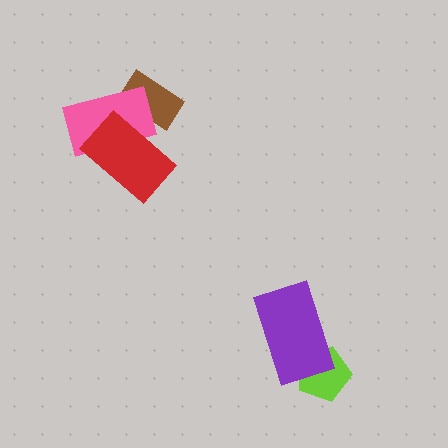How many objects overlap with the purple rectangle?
1 object overlaps with the purple rectangle.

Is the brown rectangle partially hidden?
Yes, it is partially covered by another shape.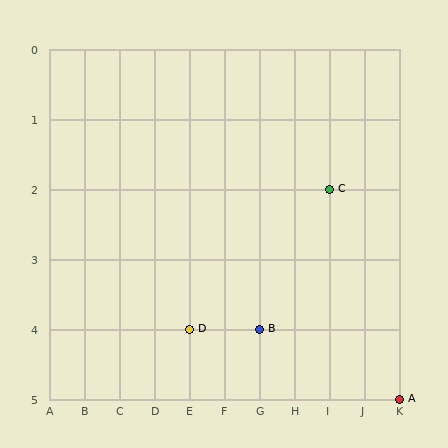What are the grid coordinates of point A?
Point A is at grid coordinates (K, 5).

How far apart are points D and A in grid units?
Points D and A are 6 columns and 1 row apart (about 6.1 grid units diagonally).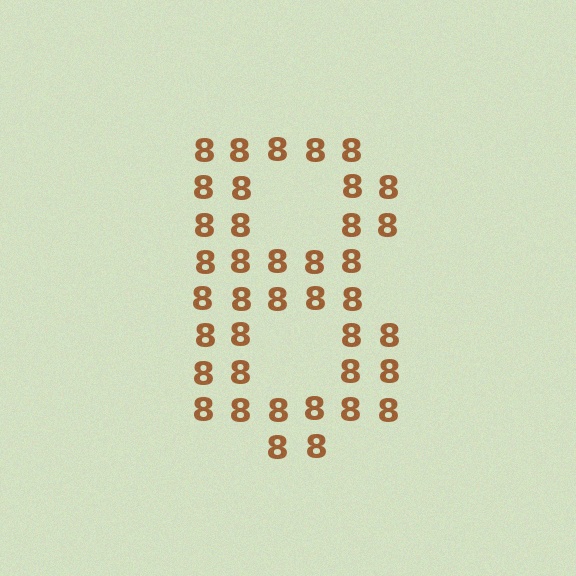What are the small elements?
The small elements are digit 8's.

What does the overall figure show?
The overall figure shows the digit 8.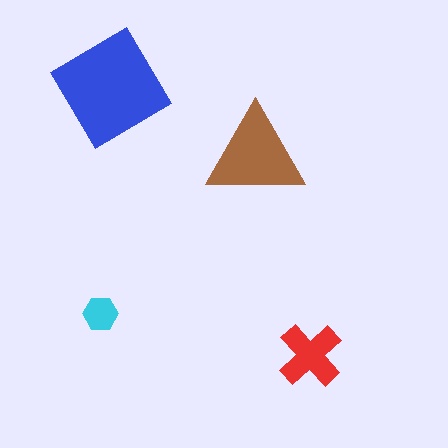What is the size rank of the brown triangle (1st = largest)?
2nd.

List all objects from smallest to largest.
The cyan hexagon, the red cross, the brown triangle, the blue diamond.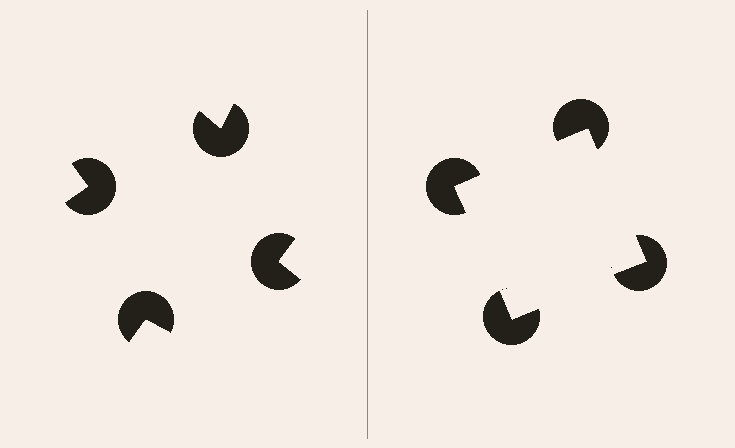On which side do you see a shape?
An illusory square appears on the right side. On the left side the wedge cuts are rotated, so no coherent shape forms.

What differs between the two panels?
The pac-man discs are positioned identically on both sides; only the wedge orientations differ. On the right they align to a square; on the left they are misaligned.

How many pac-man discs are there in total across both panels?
8 — 4 on each side.